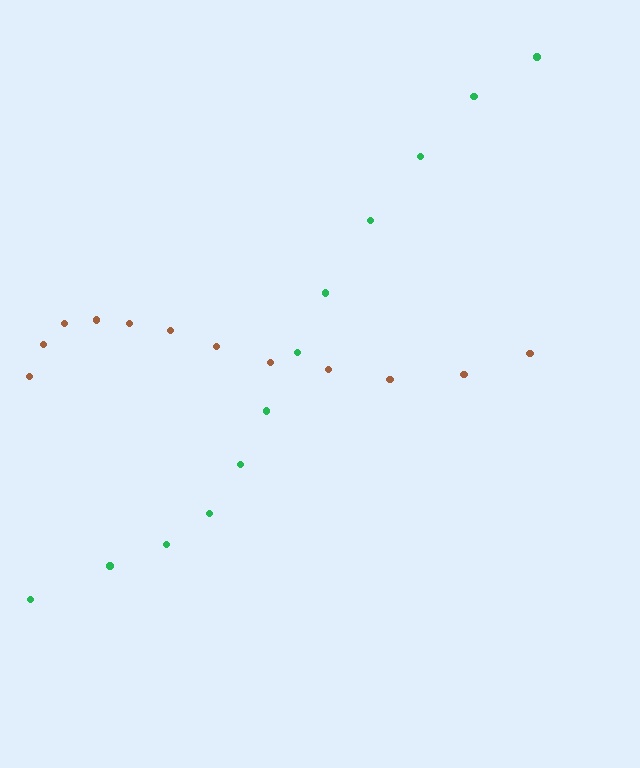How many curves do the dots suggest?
There are 2 distinct paths.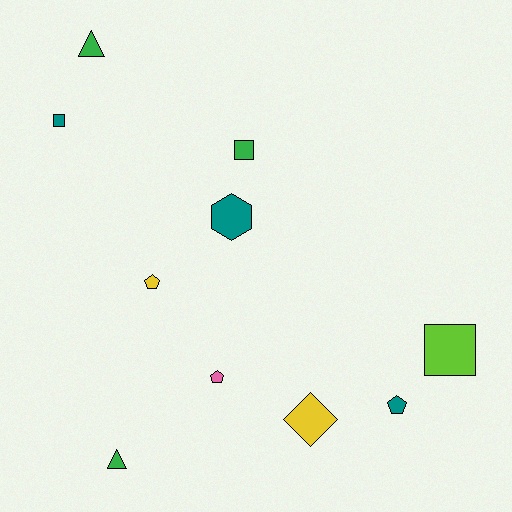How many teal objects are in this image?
There are 3 teal objects.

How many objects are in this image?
There are 10 objects.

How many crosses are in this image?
There are no crosses.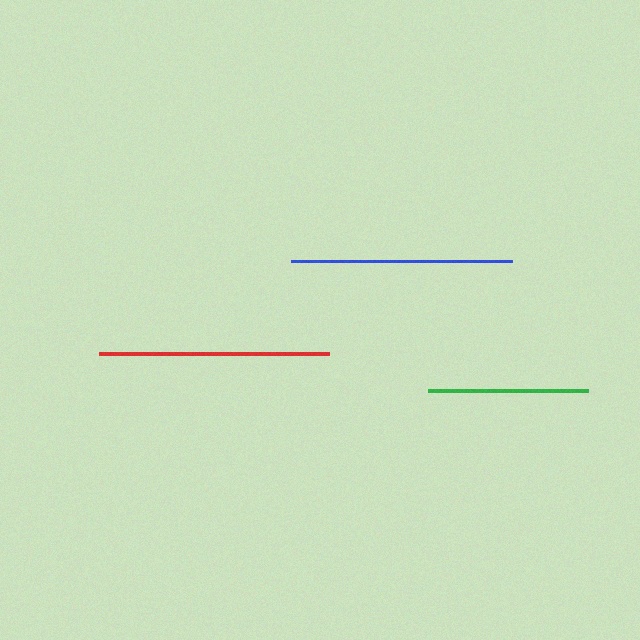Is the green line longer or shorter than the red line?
The red line is longer than the green line.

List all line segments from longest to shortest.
From longest to shortest: red, blue, green.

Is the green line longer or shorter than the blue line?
The blue line is longer than the green line.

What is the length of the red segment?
The red segment is approximately 230 pixels long.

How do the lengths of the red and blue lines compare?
The red and blue lines are approximately the same length.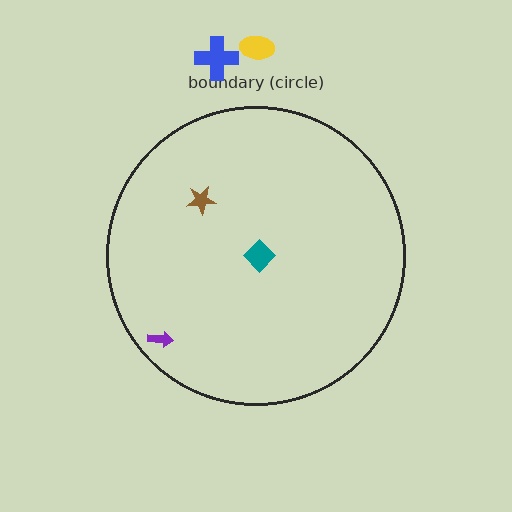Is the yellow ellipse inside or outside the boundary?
Outside.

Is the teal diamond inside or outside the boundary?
Inside.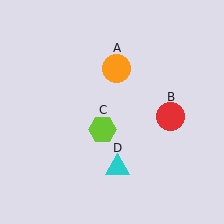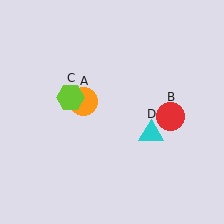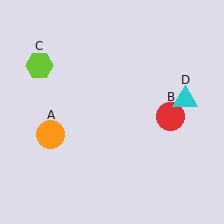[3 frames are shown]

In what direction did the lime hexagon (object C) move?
The lime hexagon (object C) moved up and to the left.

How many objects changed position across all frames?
3 objects changed position: orange circle (object A), lime hexagon (object C), cyan triangle (object D).